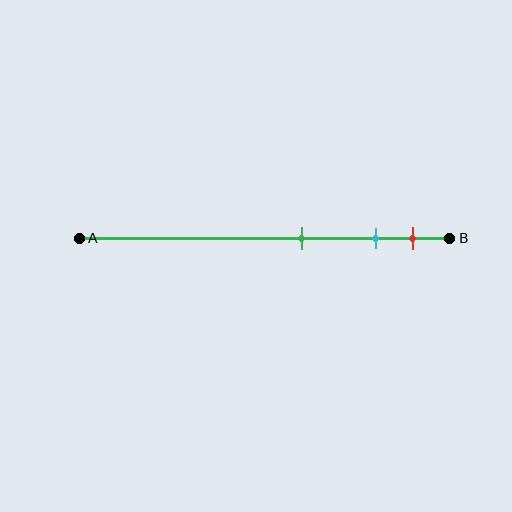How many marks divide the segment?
There are 3 marks dividing the segment.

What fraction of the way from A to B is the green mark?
The green mark is approximately 60% (0.6) of the way from A to B.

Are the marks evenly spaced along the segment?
No, the marks are not evenly spaced.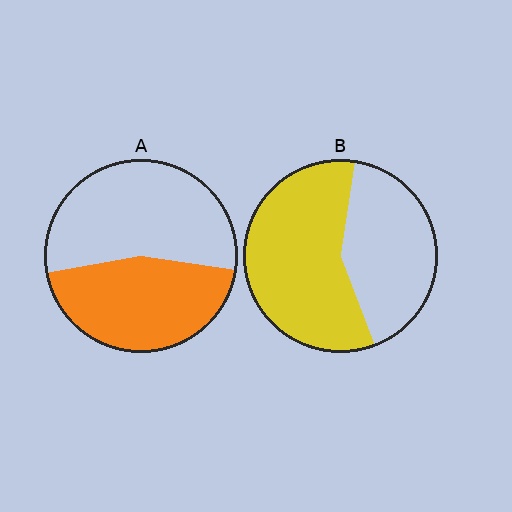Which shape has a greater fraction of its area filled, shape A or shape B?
Shape B.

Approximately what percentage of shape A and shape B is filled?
A is approximately 45% and B is approximately 60%.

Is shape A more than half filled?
No.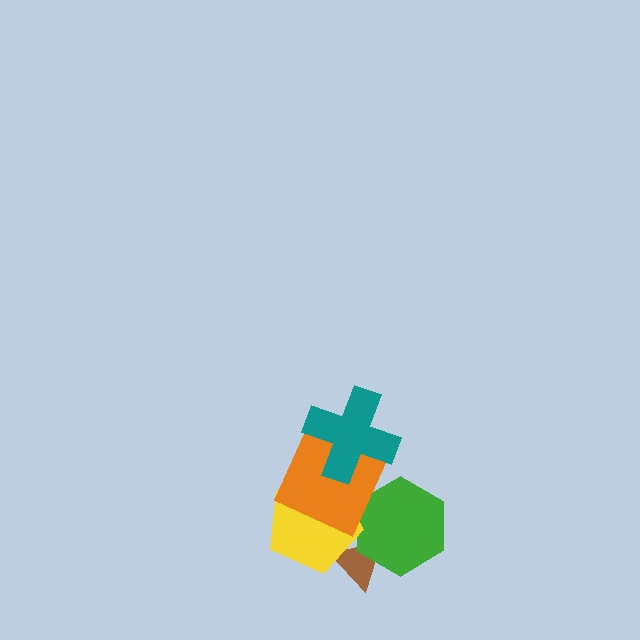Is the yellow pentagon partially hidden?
Yes, it is partially covered by another shape.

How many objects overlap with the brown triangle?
2 objects overlap with the brown triangle.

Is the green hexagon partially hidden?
Yes, it is partially covered by another shape.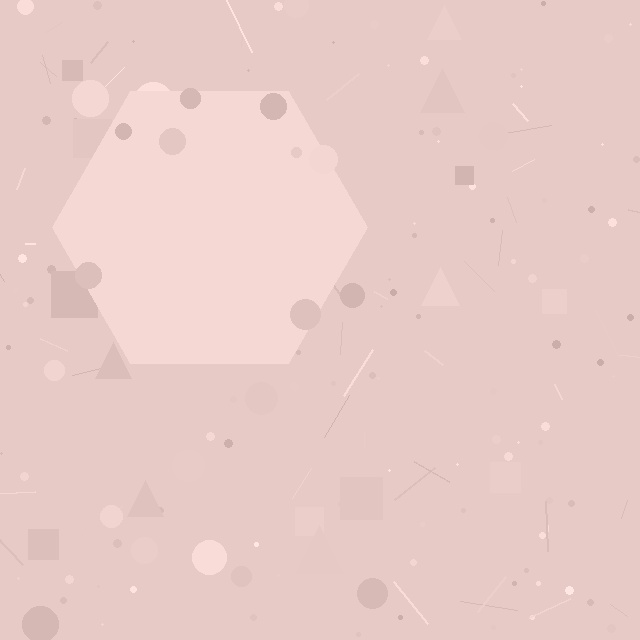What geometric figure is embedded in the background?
A hexagon is embedded in the background.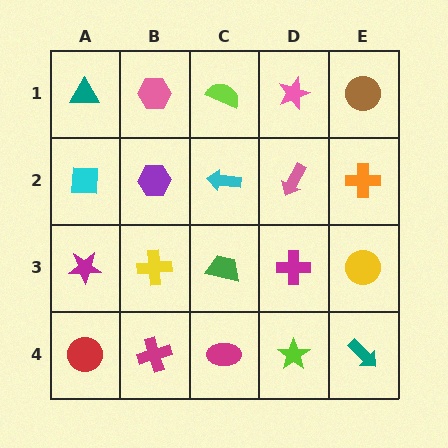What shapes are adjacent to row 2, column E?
A brown circle (row 1, column E), a yellow circle (row 3, column E), a pink arrow (row 2, column D).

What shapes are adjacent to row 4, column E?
A yellow circle (row 3, column E), a lime star (row 4, column D).